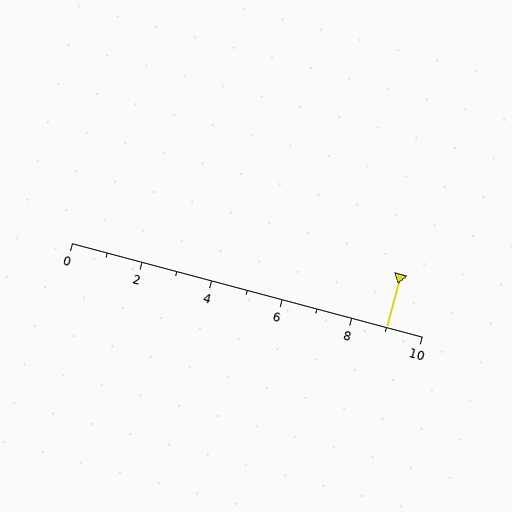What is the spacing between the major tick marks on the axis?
The major ticks are spaced 2 apart.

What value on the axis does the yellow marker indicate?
The marker indicates approximately 9.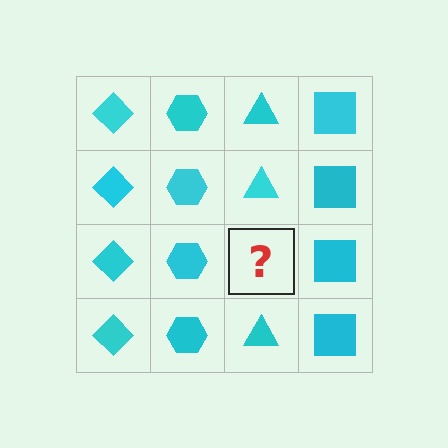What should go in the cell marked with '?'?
The missing cell should contain a cyan triangle.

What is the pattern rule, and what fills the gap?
The rule is that each column has a consistent shape. The gap should be filled with a cyan triangle.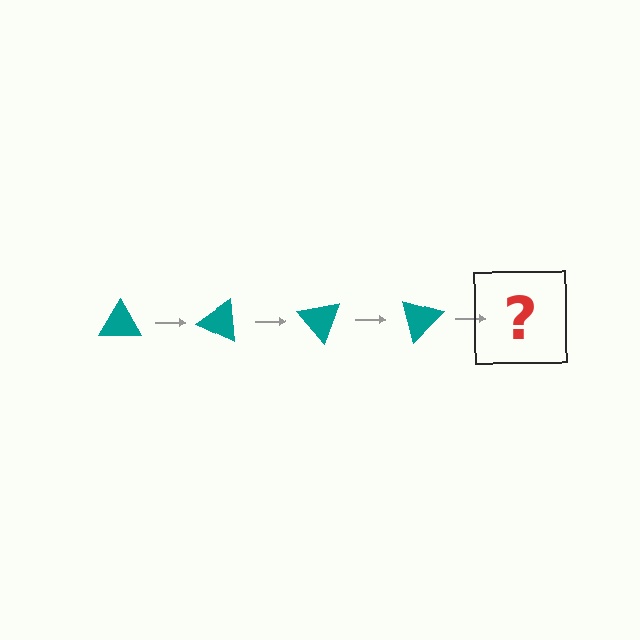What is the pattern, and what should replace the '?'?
The pattern is that the triangle rotates 25 degrees each step. The '?' should be a teal triangle rotated 100 degrees.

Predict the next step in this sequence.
The next step is a teal triangle rotated 100 degrees.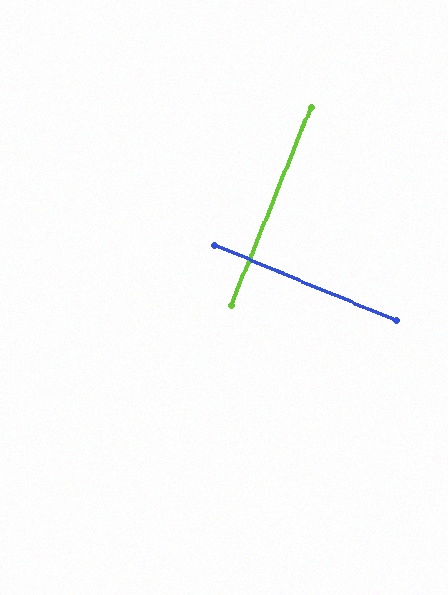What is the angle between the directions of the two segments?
Approximately 89 degrees.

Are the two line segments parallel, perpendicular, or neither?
Perpendicular — they meet at approximately 89°.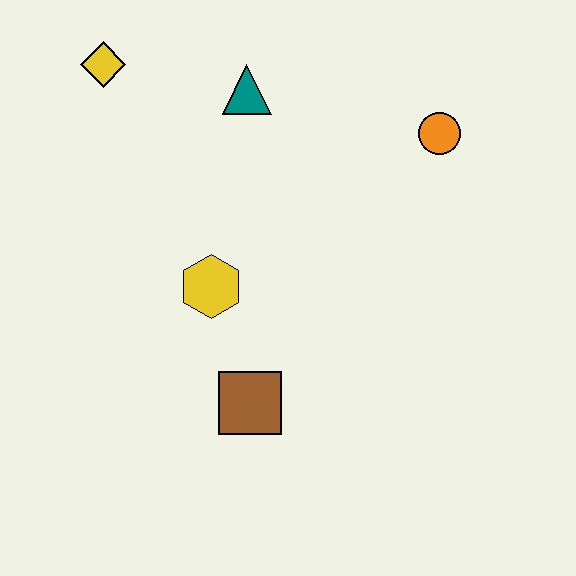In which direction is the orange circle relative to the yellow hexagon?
The orange circle is to the right of the yellow hexagon.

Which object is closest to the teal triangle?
The yellow diamond is closest to the teal triangle.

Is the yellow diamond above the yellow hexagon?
Yes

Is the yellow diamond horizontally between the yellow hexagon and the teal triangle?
No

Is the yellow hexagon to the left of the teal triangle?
Yes